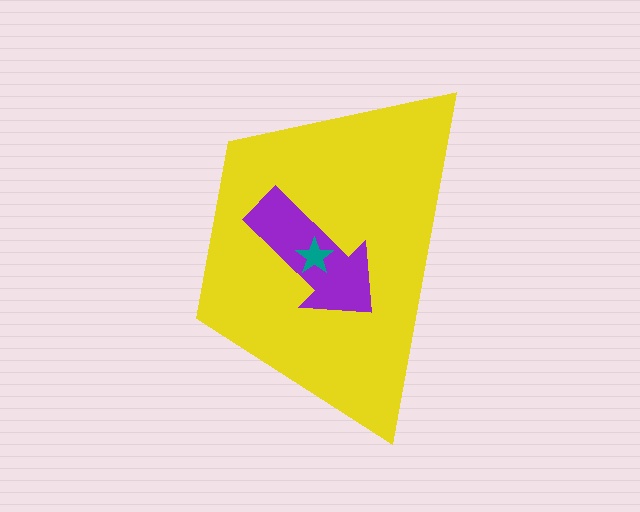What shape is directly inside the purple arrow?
The teal star.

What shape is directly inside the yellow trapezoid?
The purple arrow.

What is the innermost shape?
The teal star.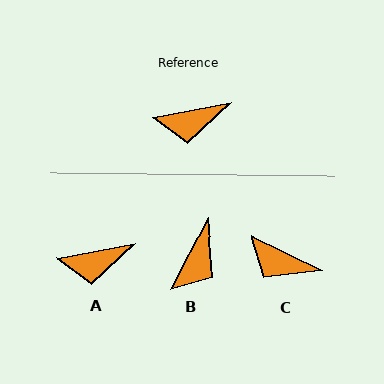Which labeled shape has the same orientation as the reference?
A.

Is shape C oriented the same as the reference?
No, it is off by about 36 degrees.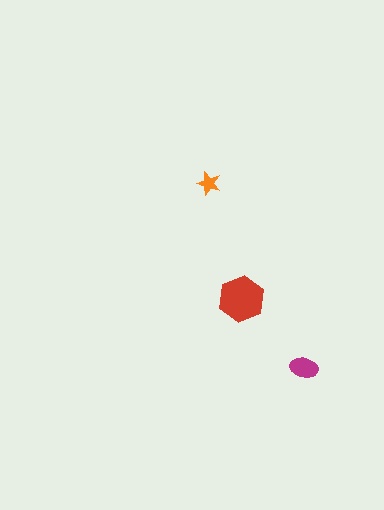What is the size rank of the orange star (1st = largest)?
3rd.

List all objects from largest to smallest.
The red hexagon, the magenta ellipse, the orange star.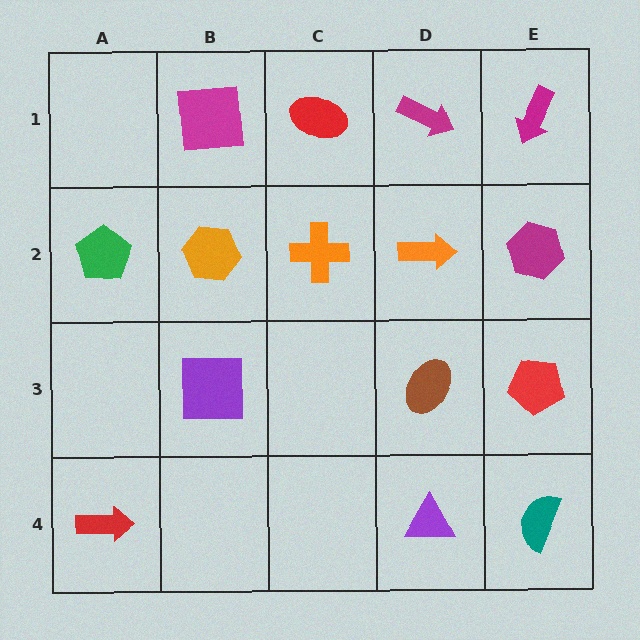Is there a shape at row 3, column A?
No, that cell is empty.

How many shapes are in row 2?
5 shapes.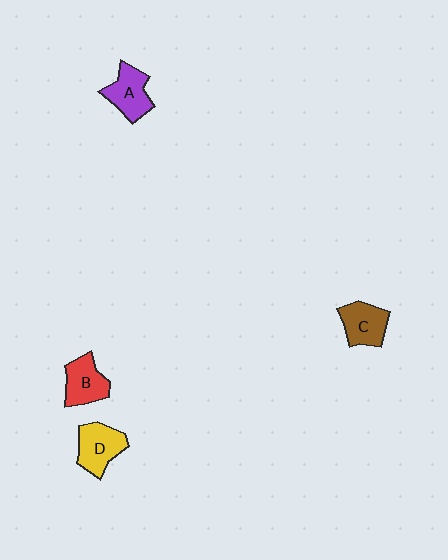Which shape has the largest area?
Shape D (yellow).